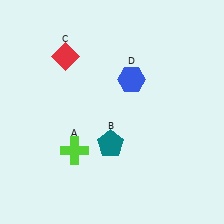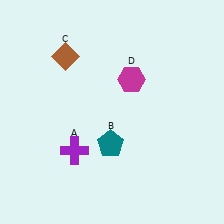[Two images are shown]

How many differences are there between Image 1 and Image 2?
There are 3 differences between the two images.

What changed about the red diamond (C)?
In Image 1, C is red. In Image 2, it changed to brown.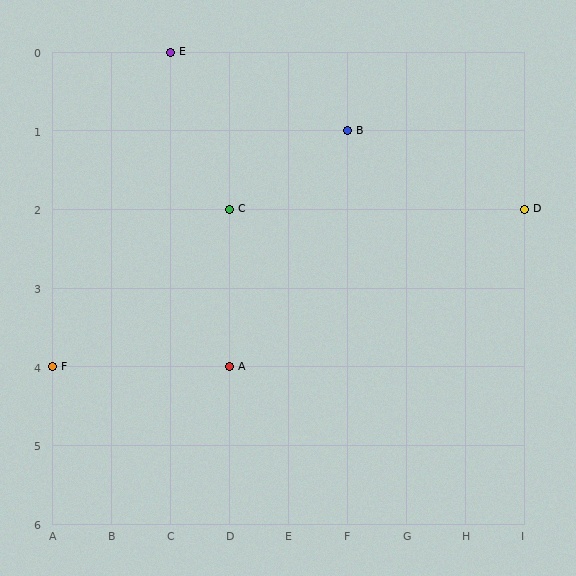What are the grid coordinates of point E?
Point E is at grid coordinates (C, 0).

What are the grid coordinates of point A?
Point A is at grid coordinates (D, 4).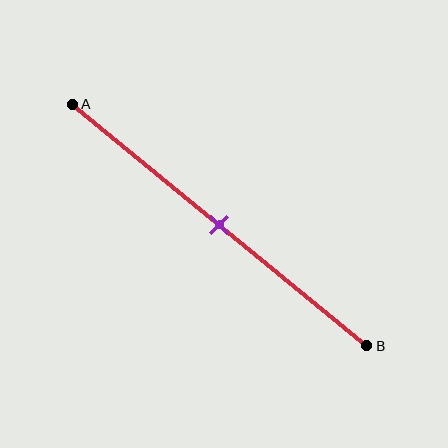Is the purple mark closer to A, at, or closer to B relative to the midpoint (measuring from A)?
The purple mark is approximately at the midpoint of segment AB.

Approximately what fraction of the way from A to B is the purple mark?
The purple mark is approximately 50% of the way from A to B.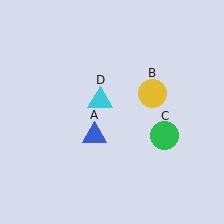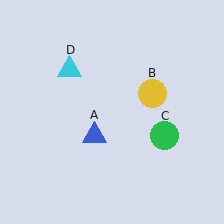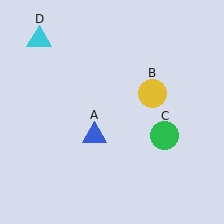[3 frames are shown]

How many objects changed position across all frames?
1 object changed position: cyan triangle (object D).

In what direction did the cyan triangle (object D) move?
The cyan triangle (object D) moved up and to the left.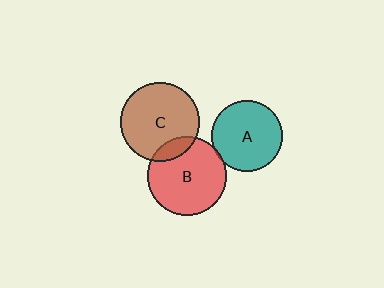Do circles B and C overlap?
Yes.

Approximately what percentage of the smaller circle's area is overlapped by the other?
Approximately 15%.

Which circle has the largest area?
Circle C (brown).